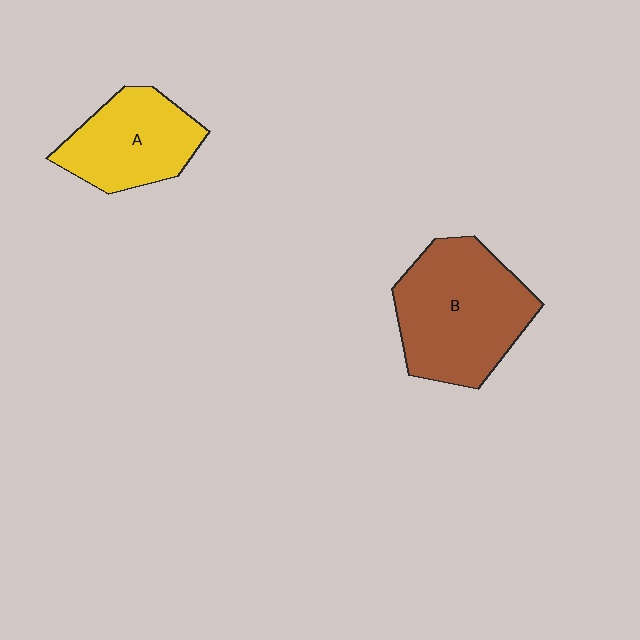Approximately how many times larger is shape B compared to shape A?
Approximately 1.5 times.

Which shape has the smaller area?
Shape A (yellow).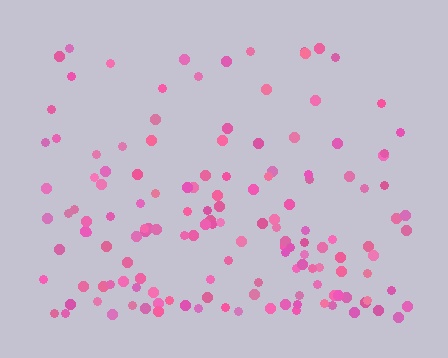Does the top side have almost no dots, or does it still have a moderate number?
Still a moderate number, just noticeably fewer than the bottom.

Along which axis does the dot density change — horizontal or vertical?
Vertical.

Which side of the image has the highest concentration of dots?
The bottom.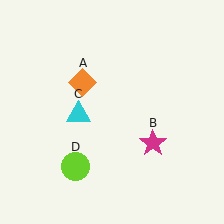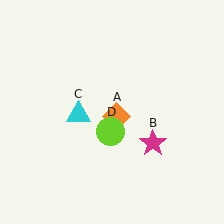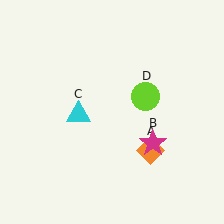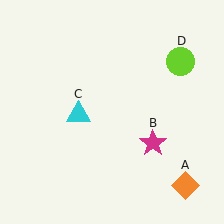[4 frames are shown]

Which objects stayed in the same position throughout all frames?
Magenta star (object B) and cyan triangle (object C) remained stationary.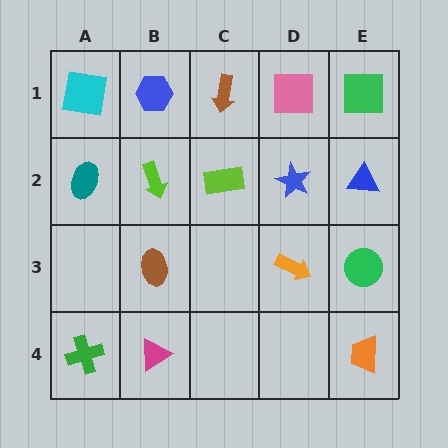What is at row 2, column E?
A blue triangle.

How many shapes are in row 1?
5 shapes.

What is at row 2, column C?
A lime rectangle.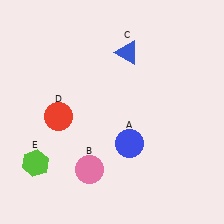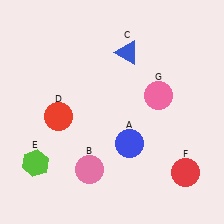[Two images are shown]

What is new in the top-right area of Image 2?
A pink circle (G) was added in the top-right area of Image 2.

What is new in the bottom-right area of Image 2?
A red circle (F) was added in the bottom-right area of Image 2.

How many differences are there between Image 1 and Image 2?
There are 2 differences between the two images.